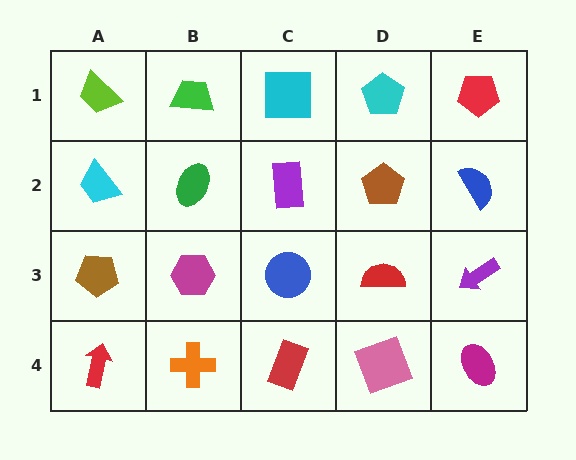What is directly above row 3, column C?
A purple rectangle.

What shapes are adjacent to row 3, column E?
A blue semicircle (row 2, column E), a magenta ellipse (row 4, column E), a red semicircle (row 3, column D).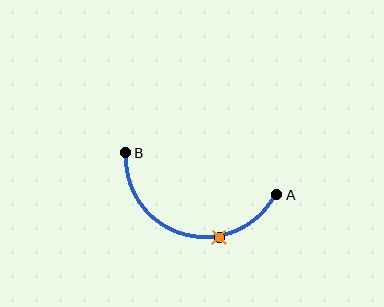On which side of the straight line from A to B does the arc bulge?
The arc bulges below the straight line connecting A and B.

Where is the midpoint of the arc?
The arc midpoint is the point on the curve farthest from the straight line joining A and B. It sits below that line.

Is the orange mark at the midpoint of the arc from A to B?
No. The orange mark lies on the arc but is closer to endpoint A. The arc midpoint would be at the point on the curve equidistant along the arc from both A and B.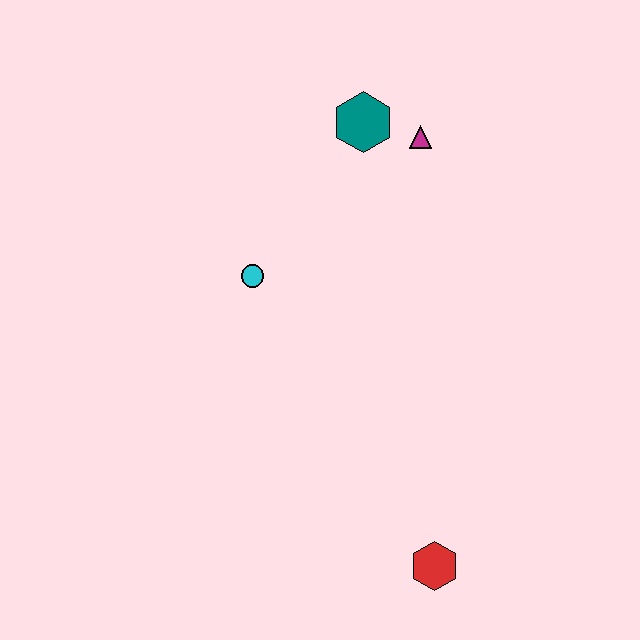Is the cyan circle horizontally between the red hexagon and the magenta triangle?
No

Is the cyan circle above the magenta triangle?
No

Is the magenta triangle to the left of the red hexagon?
Yes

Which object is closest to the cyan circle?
The teal hexagon is closest to the cyan circle.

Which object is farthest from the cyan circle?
The red hexagon is farthest from the cyan circle.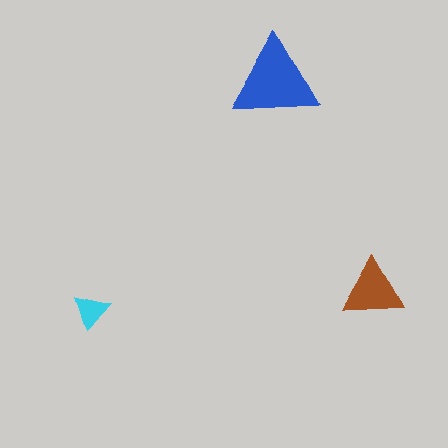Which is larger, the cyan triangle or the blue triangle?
The blue one.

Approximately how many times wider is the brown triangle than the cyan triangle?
About 1.5 times wider.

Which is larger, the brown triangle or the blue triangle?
The blue one.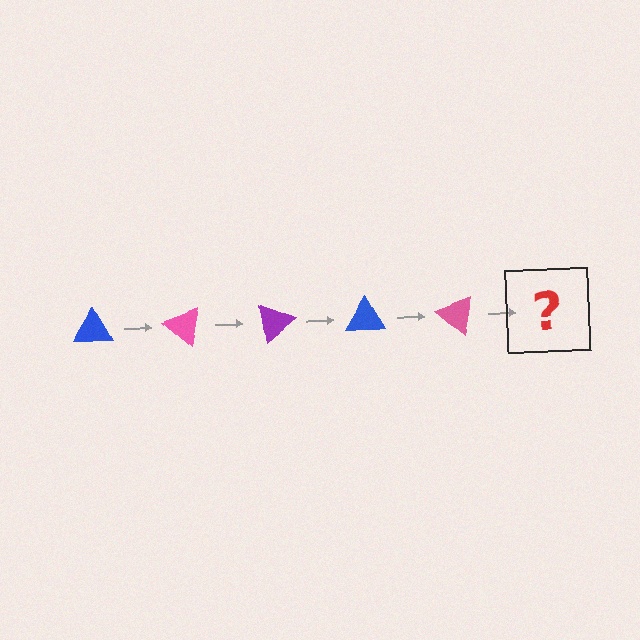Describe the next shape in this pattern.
It should be a purple triangle, rotated 200 degrees from the start.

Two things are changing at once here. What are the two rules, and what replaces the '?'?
The two rules are that it rotates 40 degrees each step and the color cycles through blue, pink, and purple. The '?' should be a purple triangle, rotated 200 degrees from the start.